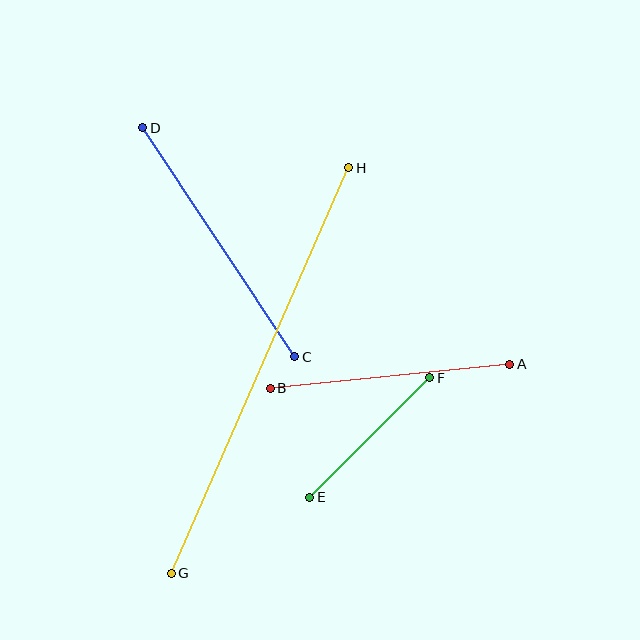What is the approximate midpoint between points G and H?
The midpoint is at approximately (260, 370) pixels.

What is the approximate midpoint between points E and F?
The midpoint is at approximately (370, 438) pixels.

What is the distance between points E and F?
The distance is approximately 170 pixels.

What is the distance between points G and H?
The distance is approximately 442 pixels.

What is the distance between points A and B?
The distance is approximately 241 pixels.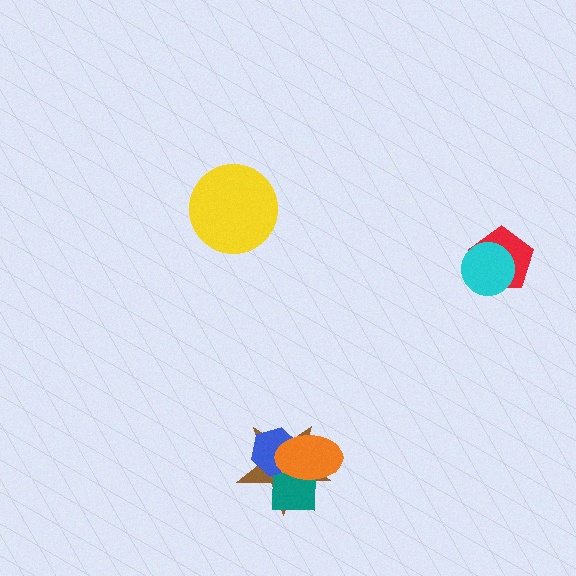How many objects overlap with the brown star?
3 objects overlap with the brown star.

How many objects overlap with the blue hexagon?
3 objects overlap with the blue hexagon.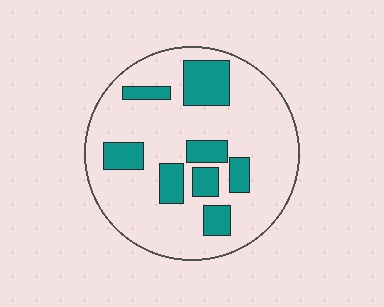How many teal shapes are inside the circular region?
8.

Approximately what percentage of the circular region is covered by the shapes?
Approximately 25%.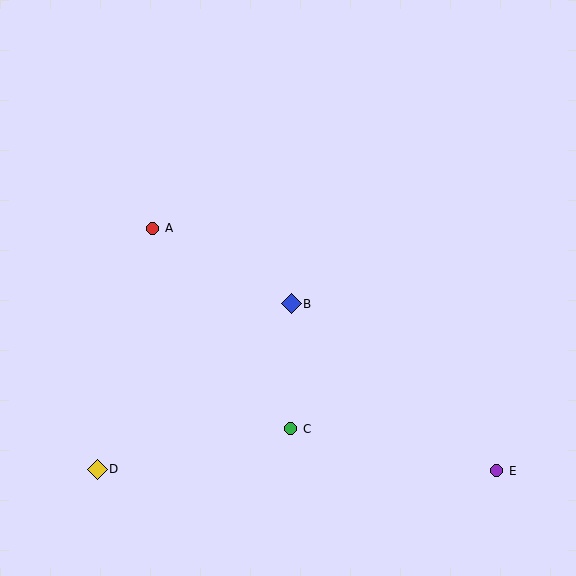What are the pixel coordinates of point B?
Point B is at (291, 304).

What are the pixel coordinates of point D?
Point D is at (97, 469).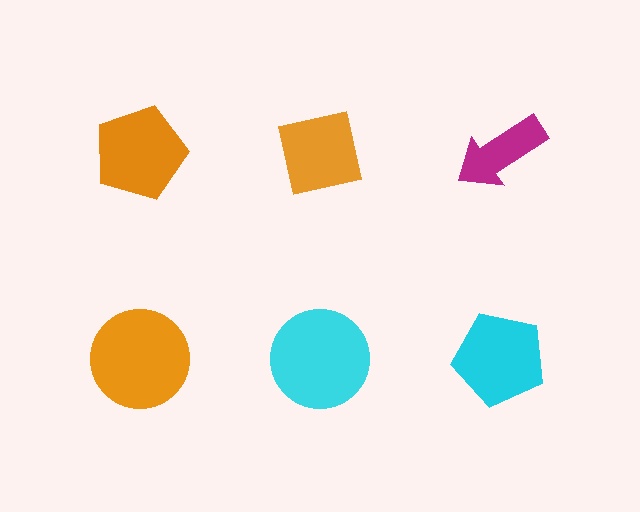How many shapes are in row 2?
3 shapes.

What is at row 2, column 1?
An orange circle.